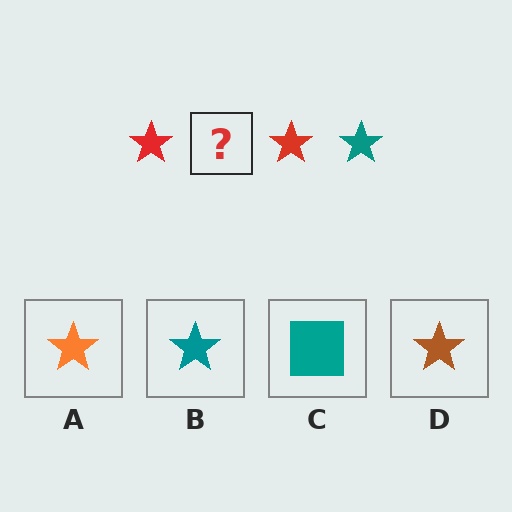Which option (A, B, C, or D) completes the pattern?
B.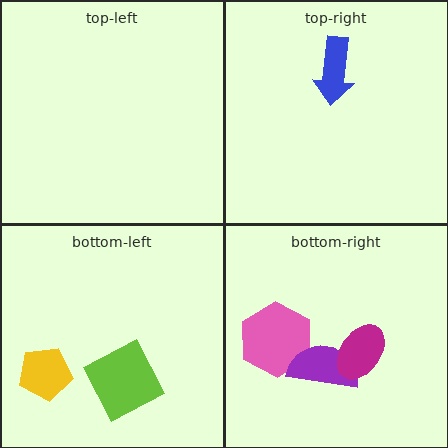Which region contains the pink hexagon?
The bottom-right region.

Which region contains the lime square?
The bottom-left region.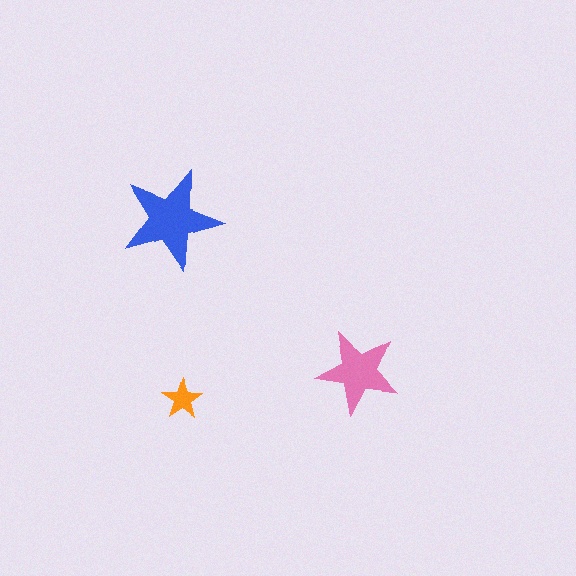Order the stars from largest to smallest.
the blue one, the pink one, the orange one.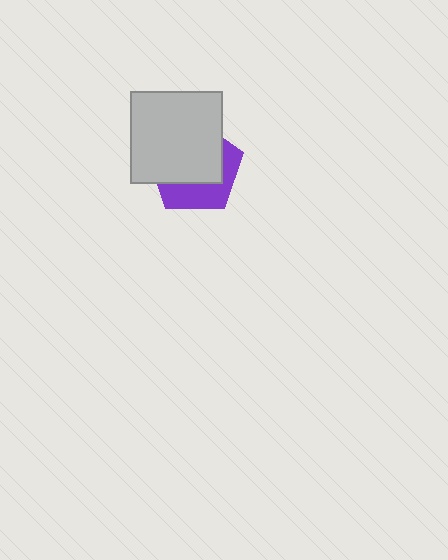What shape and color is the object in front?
The object in front is a light gray square.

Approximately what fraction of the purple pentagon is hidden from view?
Roughly 61% of the purple pentagon is hidden behind the light gray square.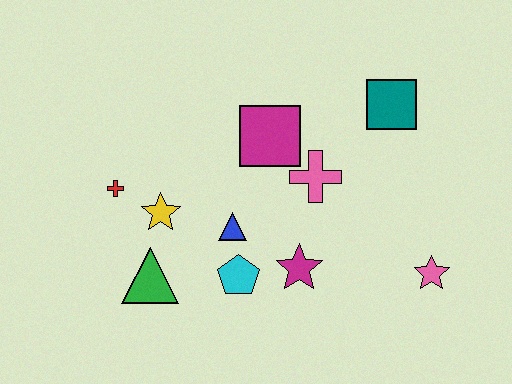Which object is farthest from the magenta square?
The pink star is farthest from the magenta square.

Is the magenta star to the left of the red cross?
No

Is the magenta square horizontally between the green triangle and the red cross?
No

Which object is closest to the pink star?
The magenta star is closest to the pink star.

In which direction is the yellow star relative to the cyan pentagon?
The yellow star is to the left of the cyan pentagon.